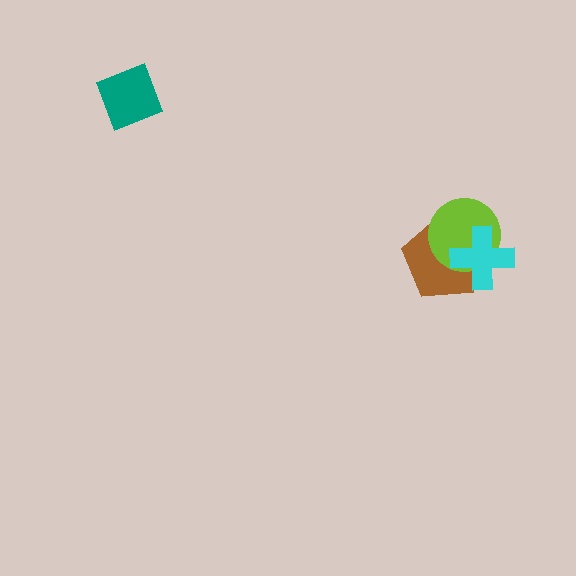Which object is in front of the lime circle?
The cyan cross is in front of the lime circle.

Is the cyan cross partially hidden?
No, no other shape covers it.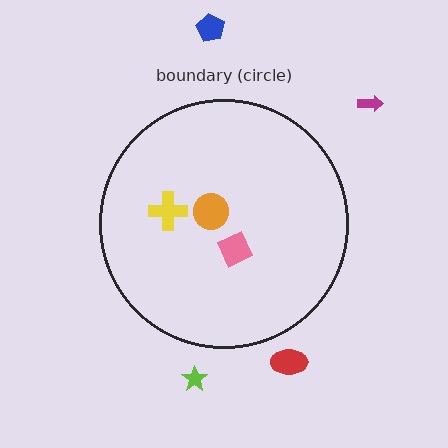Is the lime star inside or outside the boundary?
Outside.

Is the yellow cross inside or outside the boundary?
Inside.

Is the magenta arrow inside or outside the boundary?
Outside.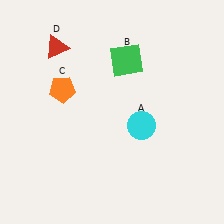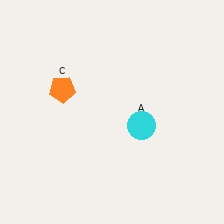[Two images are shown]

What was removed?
The green square (B), the red triangle (D) were removed in Image 2.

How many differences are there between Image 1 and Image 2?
There are 2 differences between the two images.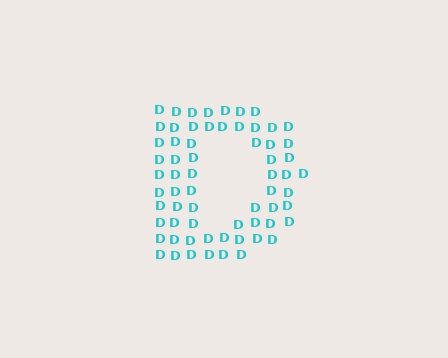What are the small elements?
The small elements are letter D's.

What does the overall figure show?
The overall figure shows the letter D.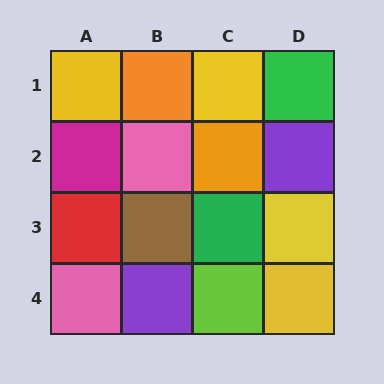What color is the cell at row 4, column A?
Pink.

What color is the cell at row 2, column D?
Purple.